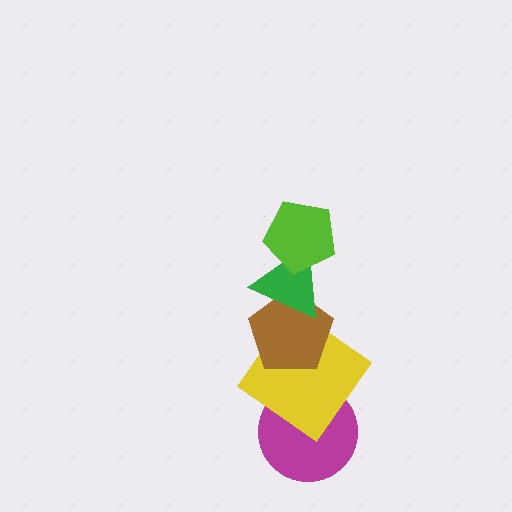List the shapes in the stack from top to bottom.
From top to bottom: the lime pentagon, the green triangle, the brown pentagon, the yellow diamond, the magenta circle.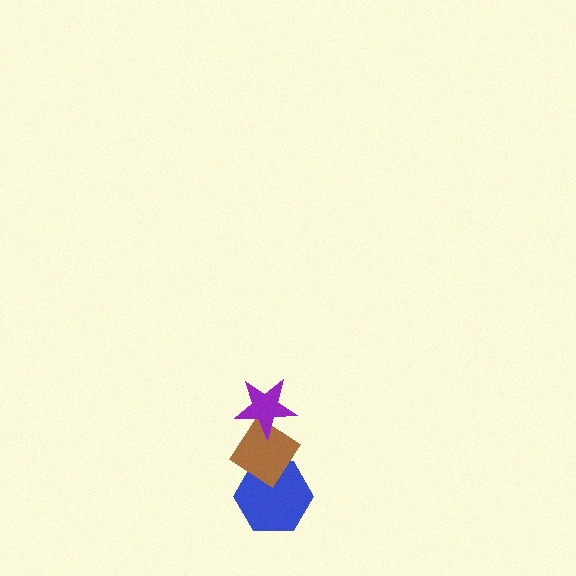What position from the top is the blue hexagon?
The blue hexagon is 3rd from the top.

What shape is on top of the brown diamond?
The purple star is on top of the brown diamond.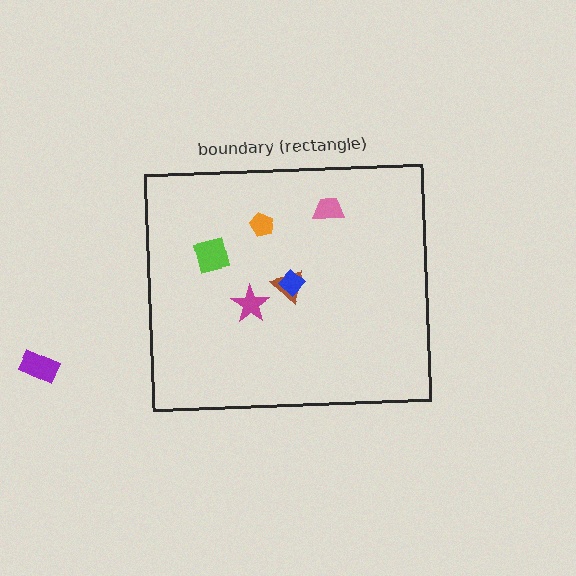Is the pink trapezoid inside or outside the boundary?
Inside.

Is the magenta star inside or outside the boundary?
Inside.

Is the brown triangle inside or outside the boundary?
Inside.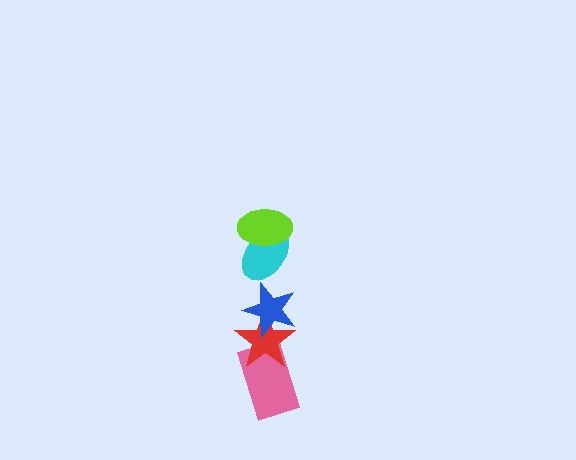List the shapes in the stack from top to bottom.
From top to bottom: the lime ellipse, the cyan ellipse, the blue star, the red star, the pink rectangle.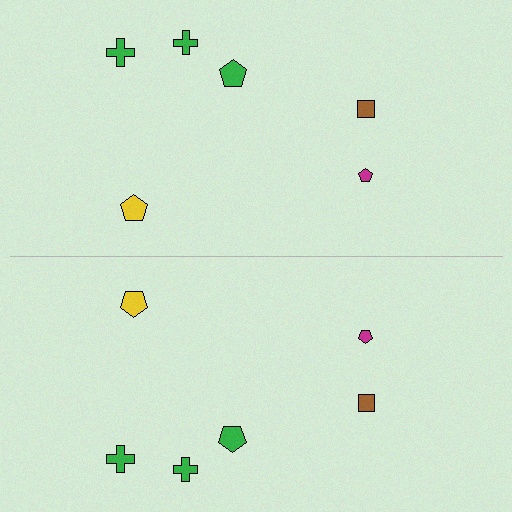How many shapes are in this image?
There are 12 shapes in this image.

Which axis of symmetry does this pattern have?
The pattern has a horizontal axis of symmetry running through the center of the image.